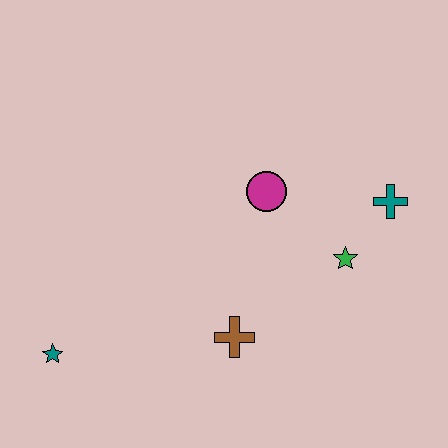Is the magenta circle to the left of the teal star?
No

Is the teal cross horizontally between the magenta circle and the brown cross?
No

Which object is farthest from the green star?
The teal star is farthest from the green star.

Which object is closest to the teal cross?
The green star is closest to the teal cross.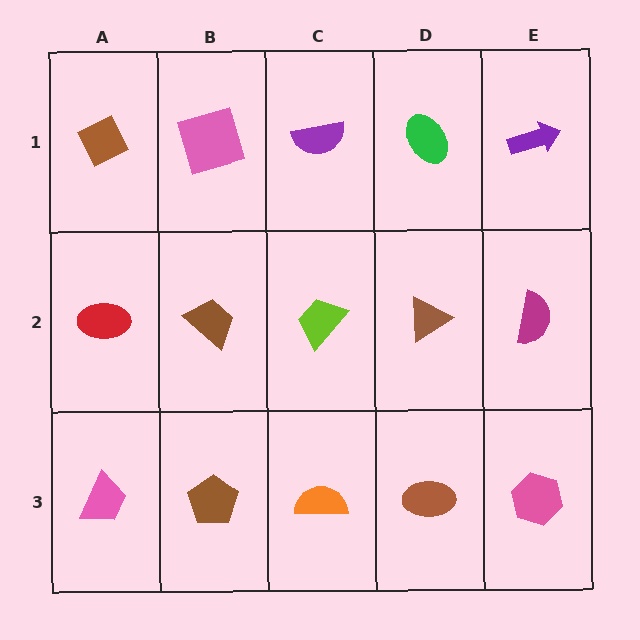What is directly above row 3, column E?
A magenta semicircle.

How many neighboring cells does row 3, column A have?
2.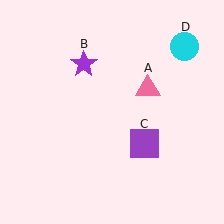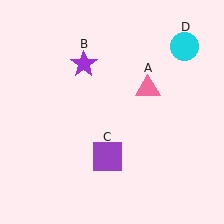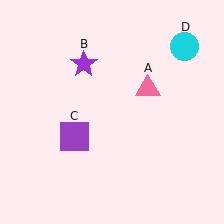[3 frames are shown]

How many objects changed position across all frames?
1 object changed position: purple square (object C).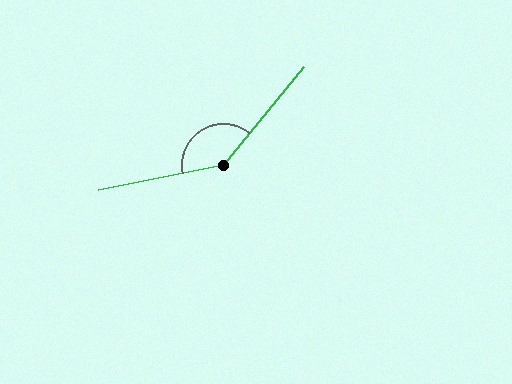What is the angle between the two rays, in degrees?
Approximately 141 degrees.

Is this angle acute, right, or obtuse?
It is obtuse.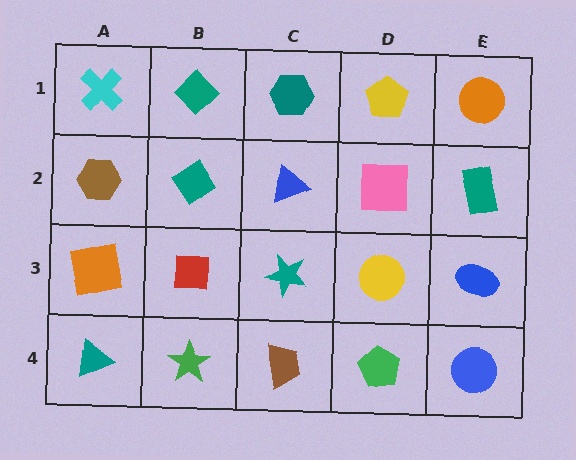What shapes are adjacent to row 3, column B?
A teal diamond (row 2, column B), a green star (row 4, column B), an orange square (row 3, column A), a teal star (row 3, column C).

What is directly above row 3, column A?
A brown hexagon.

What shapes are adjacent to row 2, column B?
A teal diamond (row 1, column B), a red square (row 3, column B), a brown hexagon (row 2, column A), a blue triangle (row 2, column C).